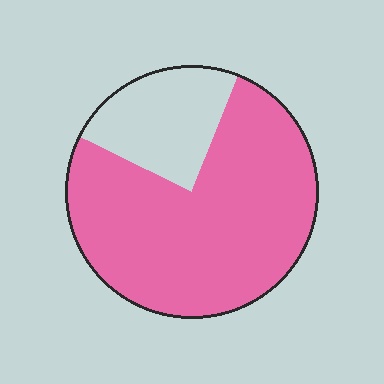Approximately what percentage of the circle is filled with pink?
Approximately 75%.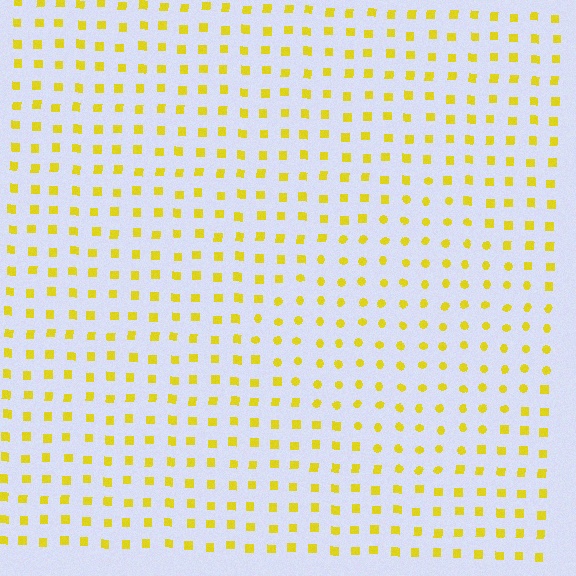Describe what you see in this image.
The image is filled with small yellow elements arranged in a uniform grid. A diamond-shaped region contains circles, while the surrounding area contains squares. The boundary is defined purely by the change in element shape.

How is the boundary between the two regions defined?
The boundary is defined by a change in element shape: circles inside vs. squares outside. All elements share the same color and spacing.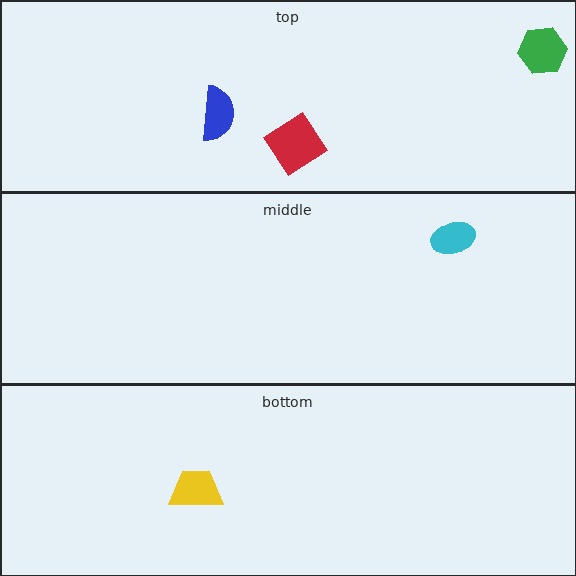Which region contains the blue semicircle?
The top region.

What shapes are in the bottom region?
The yellow trapezoid.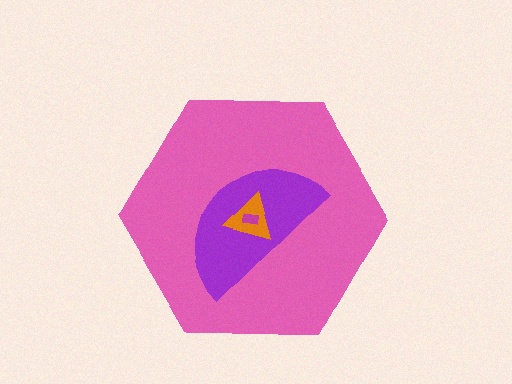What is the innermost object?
The magenta rectangle.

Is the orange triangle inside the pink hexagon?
Yes.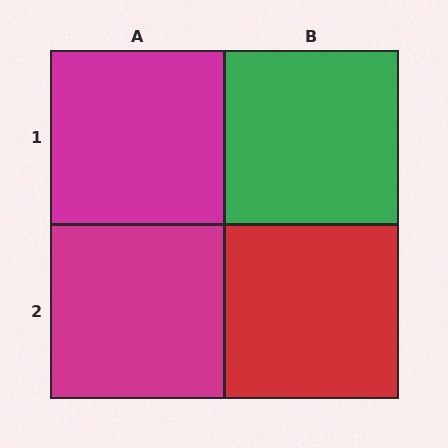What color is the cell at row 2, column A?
Magenta.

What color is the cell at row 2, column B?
Red.